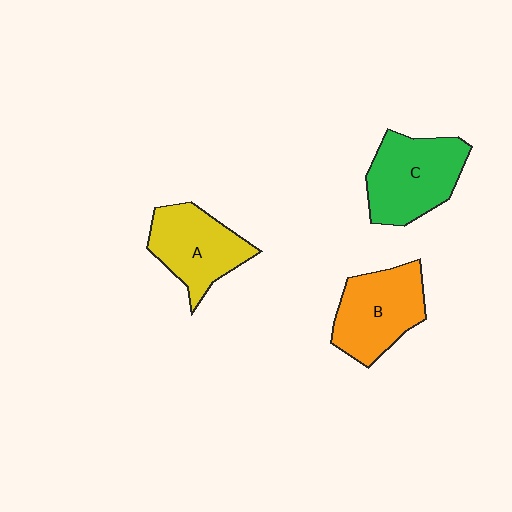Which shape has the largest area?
Shape C (green).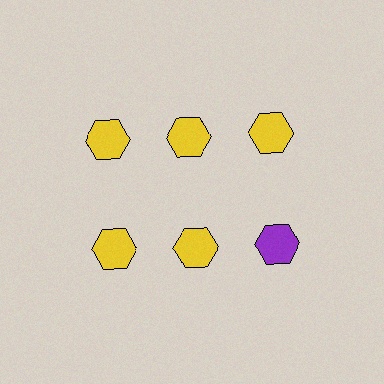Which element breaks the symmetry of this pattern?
The purple hexagon in the second row, center column breaks the symmetry. All other shapes are yellow hexagons.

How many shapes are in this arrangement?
There are 6 shapes arranged in a grid pattern.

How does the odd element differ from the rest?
It has a different color: purple instead of yellow.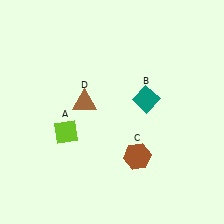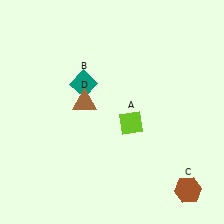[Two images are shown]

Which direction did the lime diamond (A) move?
The lime diamond (A) moved right.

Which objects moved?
The objects that moved are: the lime diamond (A), the teal diamond (B), the brown hexagon (C).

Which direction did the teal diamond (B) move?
The teal diamond (B) moved left.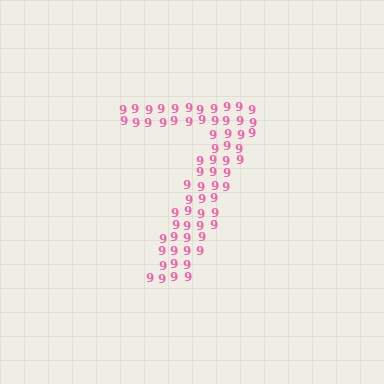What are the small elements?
The small elements are digit 9's.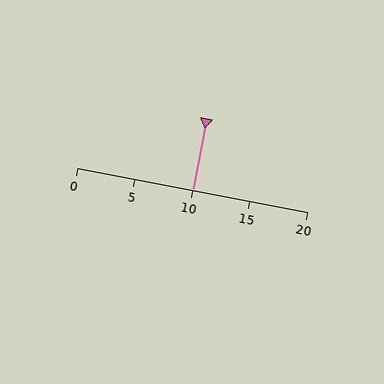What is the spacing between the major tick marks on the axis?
The major ticks are spaced 5 apart.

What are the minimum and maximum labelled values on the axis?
The axis runs from 0 to 20.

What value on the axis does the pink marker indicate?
The marker indicates approximately 10.